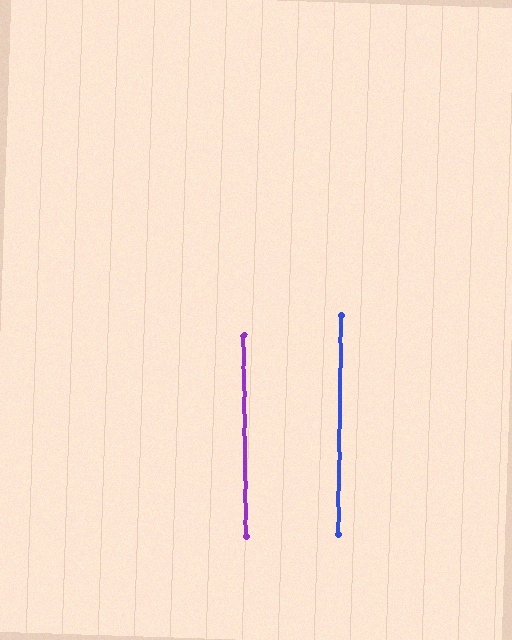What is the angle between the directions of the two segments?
Approximately 2 degrees.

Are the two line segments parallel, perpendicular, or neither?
Parallel — their directions differ by only 1.8°.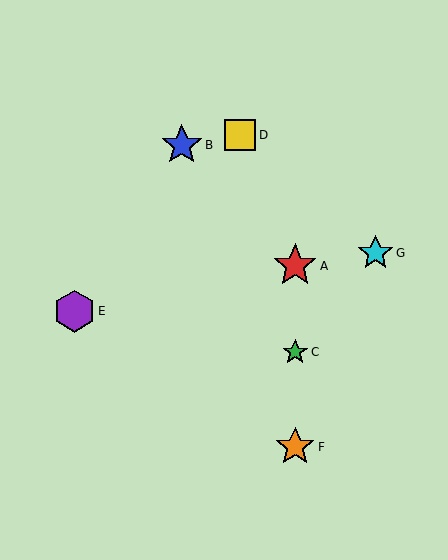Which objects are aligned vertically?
Objects A, C, F are aligned vertically.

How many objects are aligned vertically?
3 objects (A, C, F) are aligned vertically.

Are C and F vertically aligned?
Yes, both are at x≈295.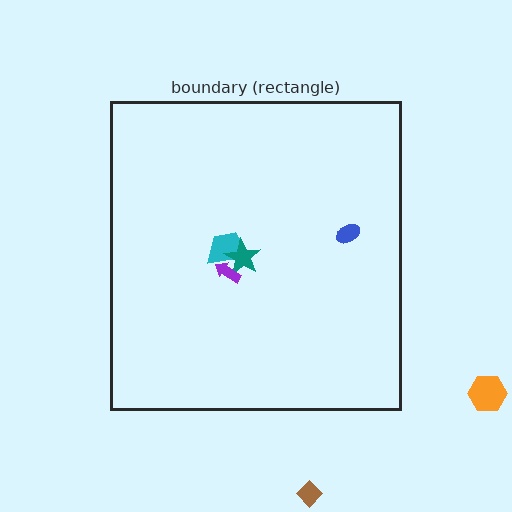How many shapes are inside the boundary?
4 inside, 2 outside.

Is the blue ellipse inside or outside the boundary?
Inside.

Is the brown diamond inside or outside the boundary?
Outside.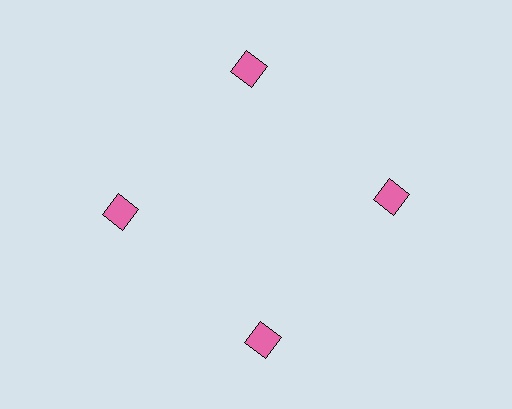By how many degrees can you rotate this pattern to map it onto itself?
The pattern maps onto itself every 90 degrees of rotation.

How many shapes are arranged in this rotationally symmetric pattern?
There are 4 shapes, arranged in 4 groups of 1.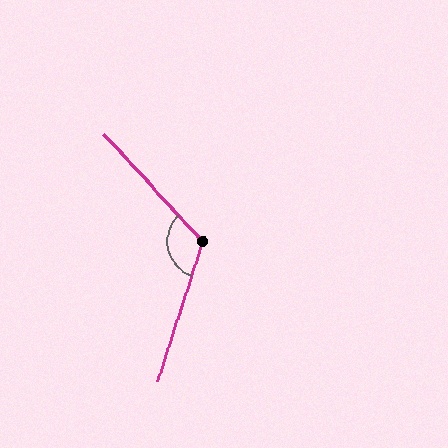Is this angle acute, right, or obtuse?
It is obtuse.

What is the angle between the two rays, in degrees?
Approximately 119 degrees.